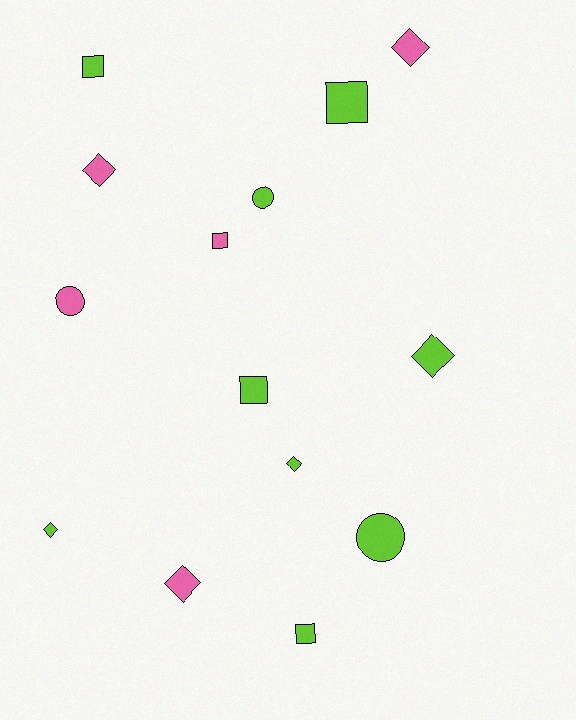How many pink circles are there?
There is 1 pink circle.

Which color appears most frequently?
Lime, with 9 objects.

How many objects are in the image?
There are 14 objects.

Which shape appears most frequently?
Diamond, with 6 objects.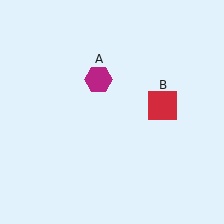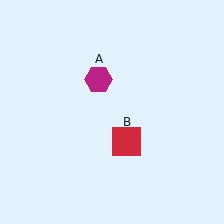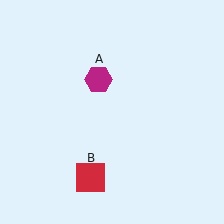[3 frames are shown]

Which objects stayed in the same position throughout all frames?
Magenta hexagon (object A) remained stationary.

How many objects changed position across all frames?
1 object changed position: red square (object B).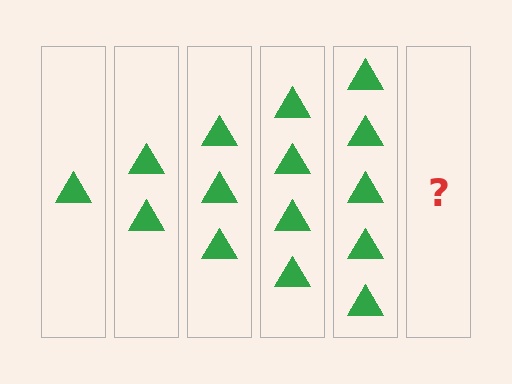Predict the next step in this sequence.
The next step is 6 triangles.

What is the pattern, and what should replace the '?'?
The pattern is that each step adds one more triangle. The '?' should be 6 triangles.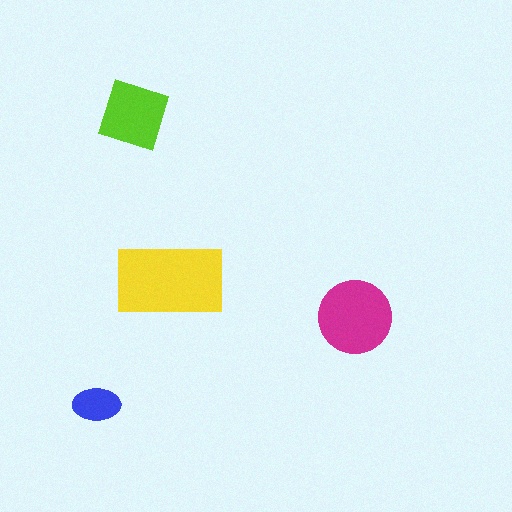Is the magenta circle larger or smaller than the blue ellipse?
Larger.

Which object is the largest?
The yellow rectangle.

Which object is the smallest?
The blue ellipse.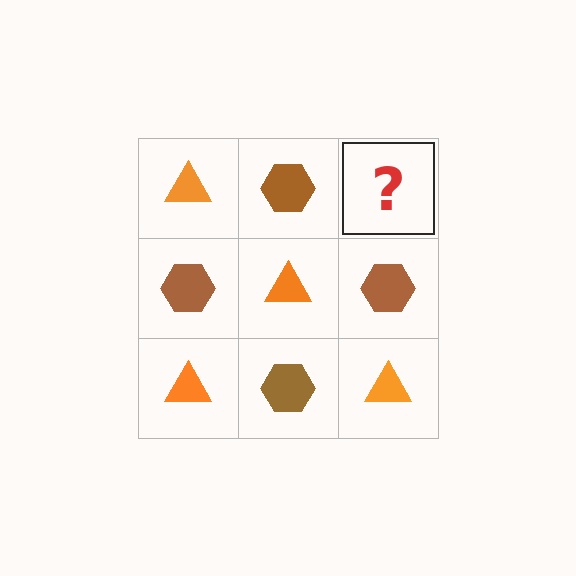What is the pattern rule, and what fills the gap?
The rule is that it alternates orange triangle and brown hexagon in a checkerboard pattern. The gap should be filled with an orange triangle.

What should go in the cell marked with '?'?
The missing cell should contain an orange triangle.